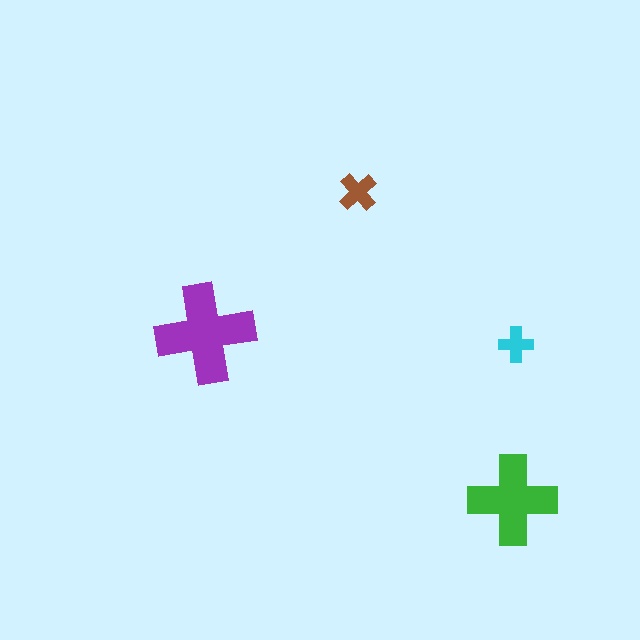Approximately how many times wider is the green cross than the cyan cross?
About 2.5 times wider.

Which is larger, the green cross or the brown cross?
The green one.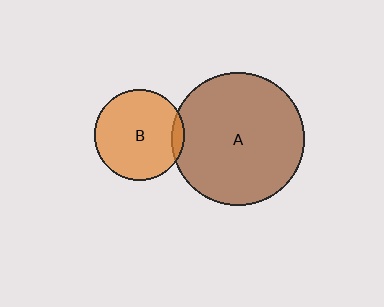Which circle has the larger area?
Circle A (brown).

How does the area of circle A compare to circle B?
Approximately 2.1 times.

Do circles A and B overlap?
Yes.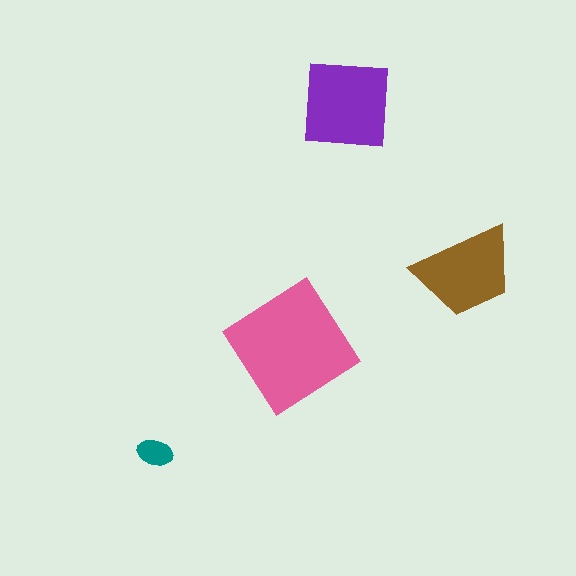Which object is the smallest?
The teal ellipse.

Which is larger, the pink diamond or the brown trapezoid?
The pink diamond.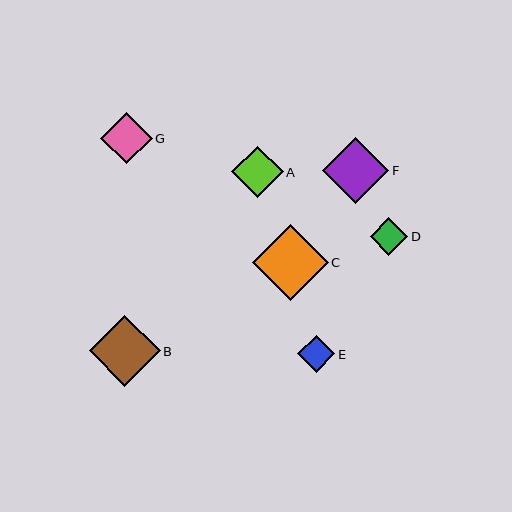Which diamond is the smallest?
Diamond E is the smallest with a size of approximately 37 pixels.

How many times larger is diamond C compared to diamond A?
Diamond C is approximately 1.5 times the size of diamond A.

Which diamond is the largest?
Diamond C is the largest with a size of approximately 76 pixels.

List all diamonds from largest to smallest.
From largest to smallest: C, B, F, G, A, D, E.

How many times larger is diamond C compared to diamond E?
Diamond C is approximately 2.1 times the size of diamond E.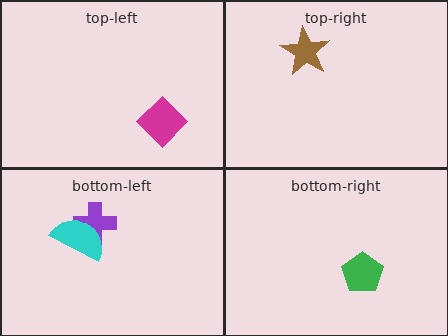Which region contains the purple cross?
The bottom-left region.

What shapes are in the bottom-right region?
The green pentagon.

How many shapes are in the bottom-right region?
1.